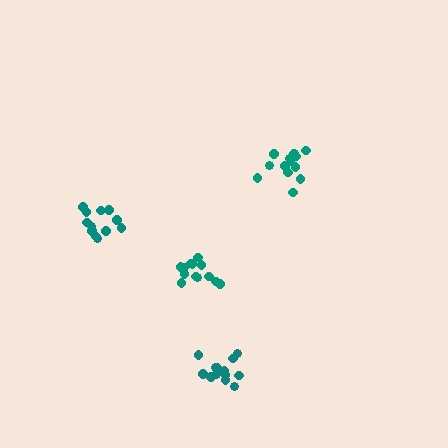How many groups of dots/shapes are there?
There are 4 groups.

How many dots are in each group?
Group 1: 14 dots, Group 2: 12 dots, Group 3: 13 dots, Group 4: 14 dots (53 total).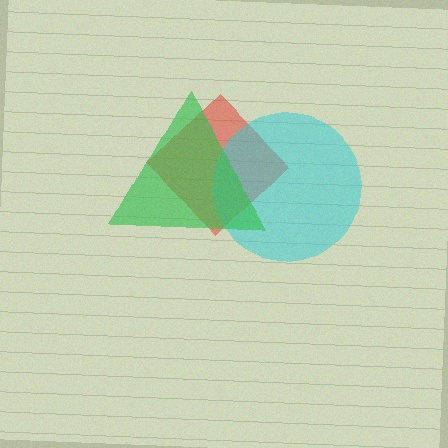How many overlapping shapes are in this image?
There are 3 overlapping shapes in the image.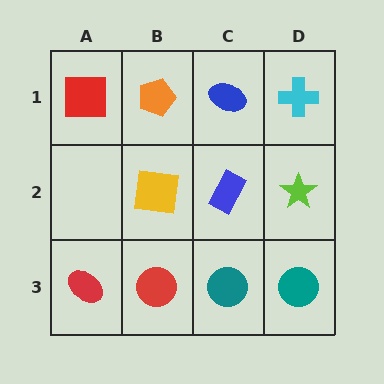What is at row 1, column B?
An orange pentagon.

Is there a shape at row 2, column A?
No, that cell is empty.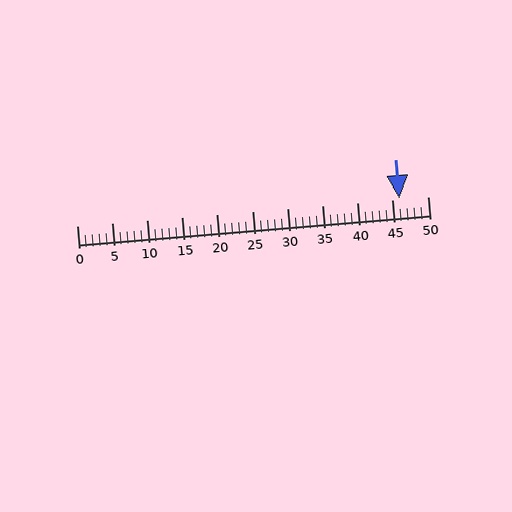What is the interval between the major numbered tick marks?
The major tick marks are spaced 5 units apart.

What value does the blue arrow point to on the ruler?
The blue arrow points to approximately 46.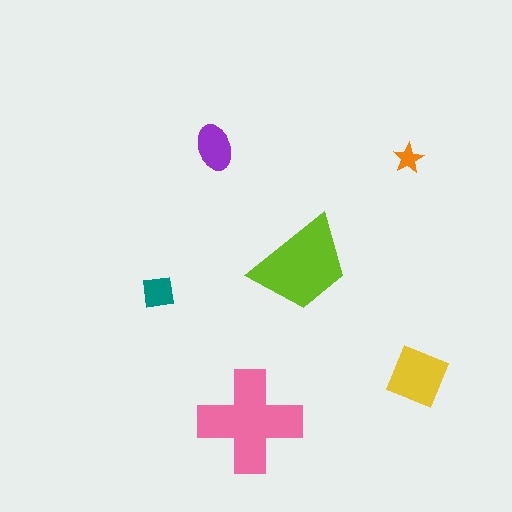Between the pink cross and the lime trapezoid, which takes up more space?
The pink cross.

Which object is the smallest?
The orange star.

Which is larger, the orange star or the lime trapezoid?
The lime trapezoid.